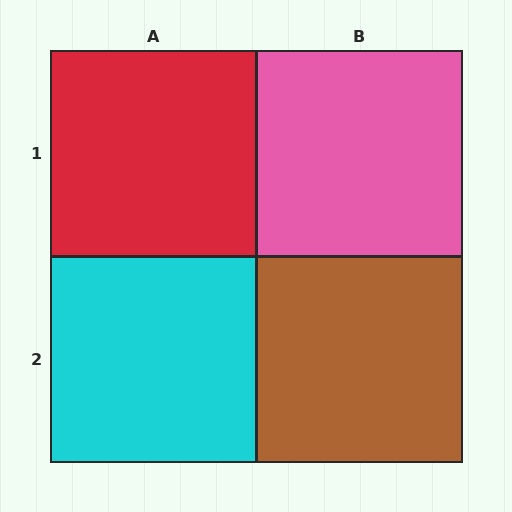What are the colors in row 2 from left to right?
Cyan, brown.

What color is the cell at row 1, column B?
Pink.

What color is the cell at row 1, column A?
Red.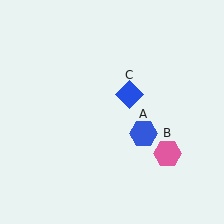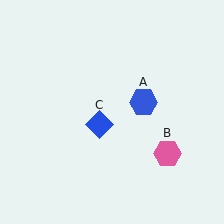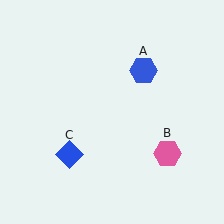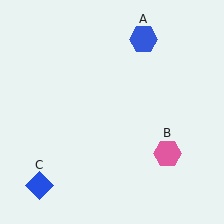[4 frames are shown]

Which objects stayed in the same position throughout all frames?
Pink hexagon (object B) remained stationary.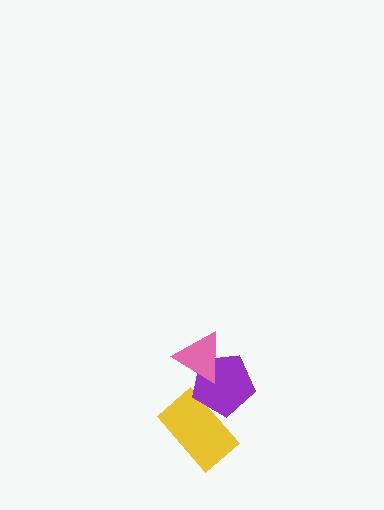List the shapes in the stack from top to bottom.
From top to bottom: the pink triangle, the purple pentagon, the yellow rectangle.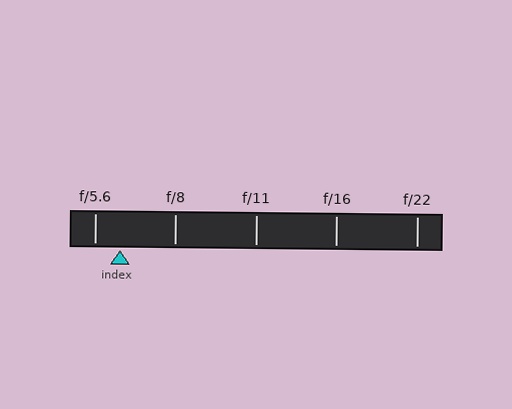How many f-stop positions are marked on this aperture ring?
There are 5 f-stop positions marked.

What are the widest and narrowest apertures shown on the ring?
The widest aperture shown is f/5.6 and the narrowest is f/22.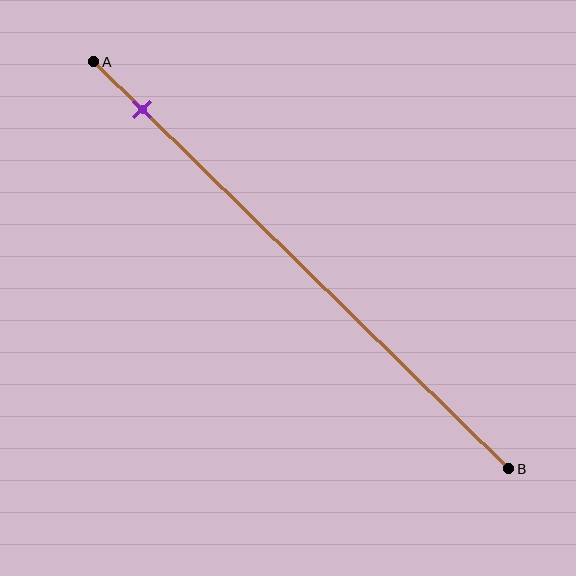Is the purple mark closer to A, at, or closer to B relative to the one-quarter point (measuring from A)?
The purple mark is closer to point A than the one-quarter point of segment AB.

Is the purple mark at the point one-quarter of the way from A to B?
No, the mark is at about 10% from A, not at the 25% one-quarter point.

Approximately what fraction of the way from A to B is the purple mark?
The purple mark is approximately 10% of the way from A to B.